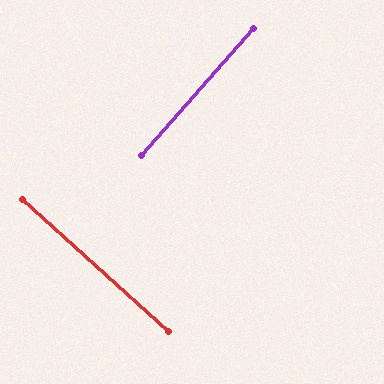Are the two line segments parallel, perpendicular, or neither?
Perpendicular — they meet at approximately 90°.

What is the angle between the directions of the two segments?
Approximately 90 degrees.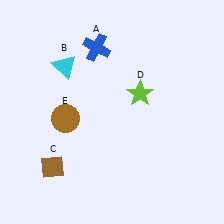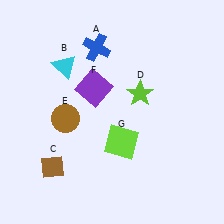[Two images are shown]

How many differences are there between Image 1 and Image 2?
There are 2 differences between the two images.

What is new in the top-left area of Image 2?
A purple square (F) was added in the top-left area of Image 2.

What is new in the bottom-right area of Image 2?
A lime square (G) was added in the bottom-right area of Image 2.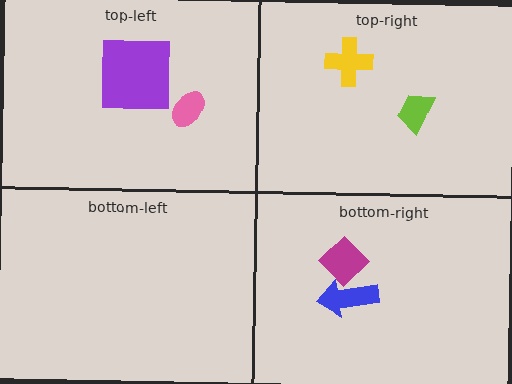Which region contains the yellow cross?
The top-right region.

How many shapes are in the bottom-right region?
2.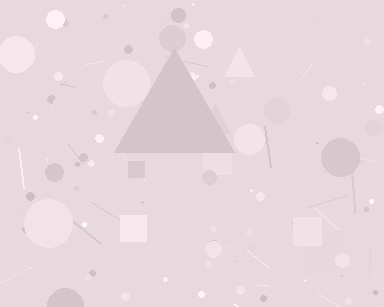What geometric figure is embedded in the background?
A triangle is embedded in the background.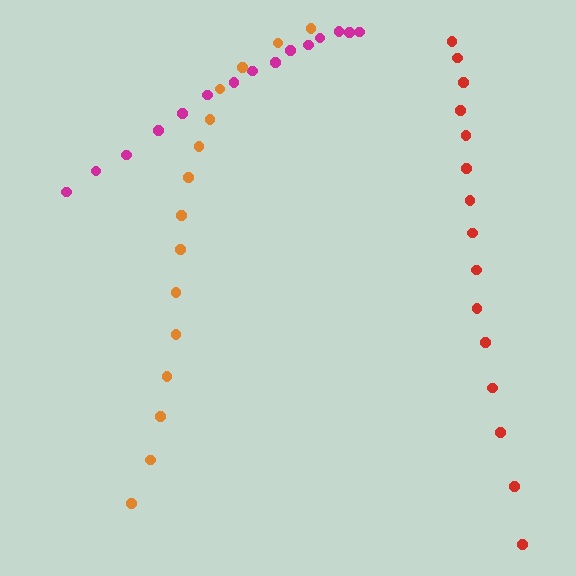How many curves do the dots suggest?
There are 3 distinct paths.